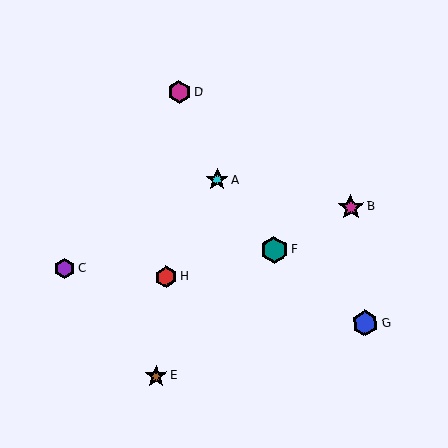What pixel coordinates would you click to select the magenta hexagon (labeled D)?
Click at (179, 92) to select the magenta hexagon D.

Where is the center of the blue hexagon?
The center of the blue hexagon is at (365, 323).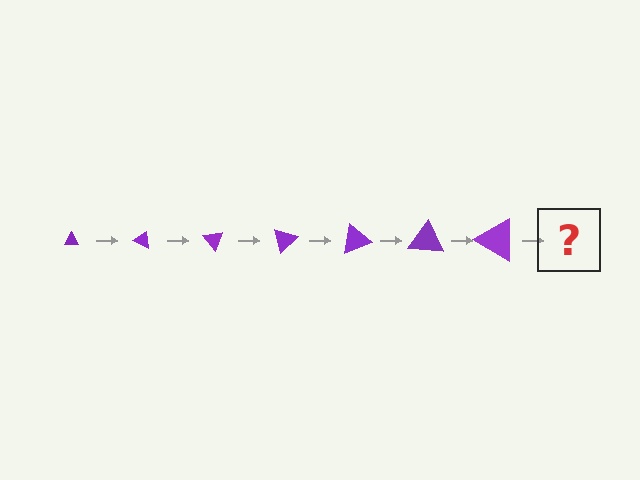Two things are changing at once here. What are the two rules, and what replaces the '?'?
The two rules are that the triangle grows larger each step and it rotates 25 degrees each step. The '?' should be a triangle, larger than the previous one and rotated 175 degrees from the start.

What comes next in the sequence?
The next element should be a triangle, larger than the previous one and rotated 175 degrees from the start.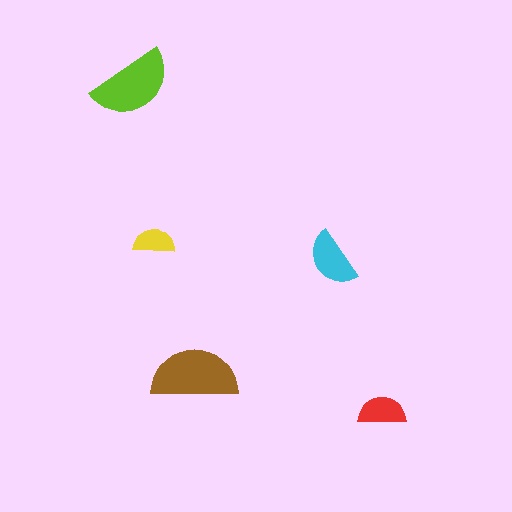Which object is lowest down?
The red semicircle is bottommost.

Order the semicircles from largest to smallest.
the brown one, the lime one, the cyan one, the red one, the yellow one.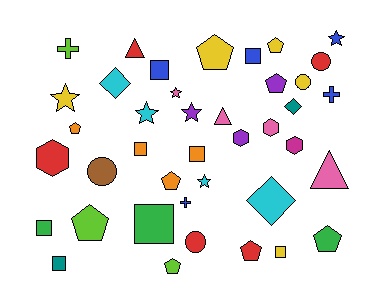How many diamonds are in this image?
There are 3 diamonds.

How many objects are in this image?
There are 40 objects.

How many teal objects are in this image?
There are 2 teal objects.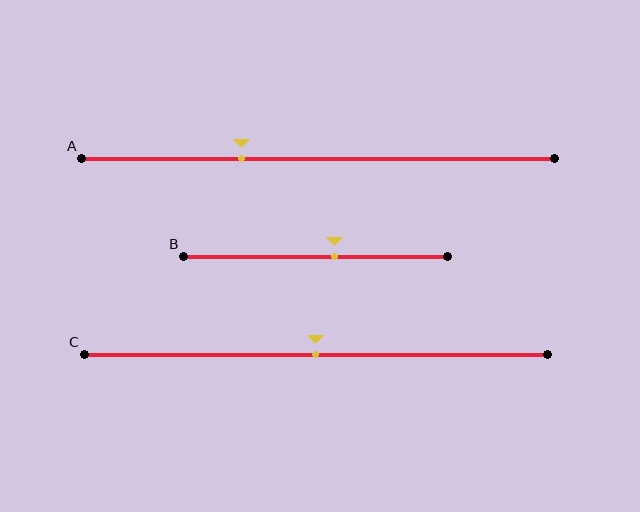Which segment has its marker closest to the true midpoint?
Segment C has its marker closest to the true midpoint.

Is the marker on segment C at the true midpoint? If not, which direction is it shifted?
Yes, the marker on segment C is at the true midpoint.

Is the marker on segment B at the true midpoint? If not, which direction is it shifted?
No, the marker on segment B is shifted to the right by about 7% of the segment length.